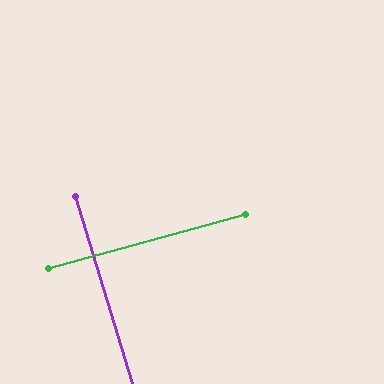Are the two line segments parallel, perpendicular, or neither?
Perpendicular — they meet at approximately 88°.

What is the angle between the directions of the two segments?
Approximately 88 degrees.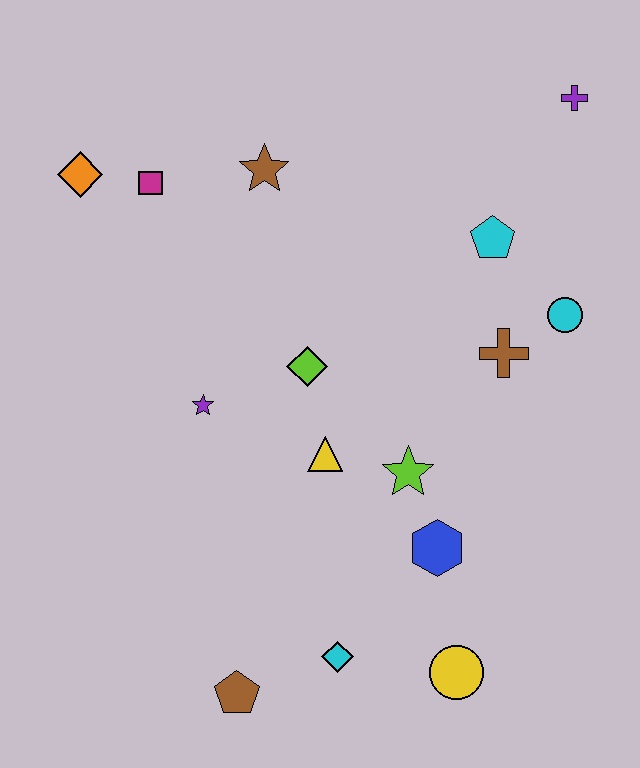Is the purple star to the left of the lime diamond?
Yes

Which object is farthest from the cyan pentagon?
The brown pentagon is farthest from the cyan pentagon.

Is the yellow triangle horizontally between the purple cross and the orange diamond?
Yes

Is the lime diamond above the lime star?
Yes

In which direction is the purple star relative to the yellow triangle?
The purple star is to the left of the yellow triangle.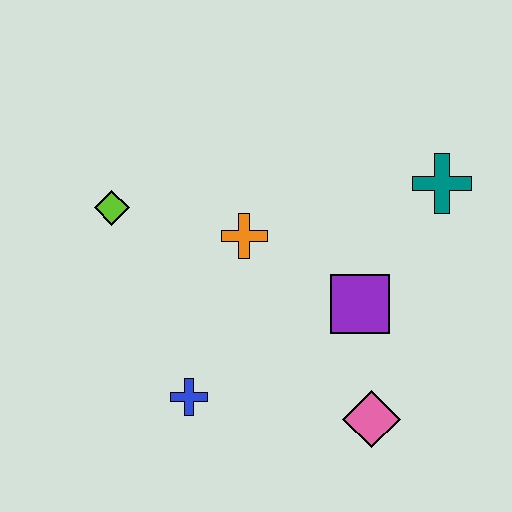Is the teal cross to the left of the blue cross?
No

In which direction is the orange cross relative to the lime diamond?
The orange cross is to the right of the lime diamond.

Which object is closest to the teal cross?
The purple square is closest to the teal cross.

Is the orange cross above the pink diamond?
Yes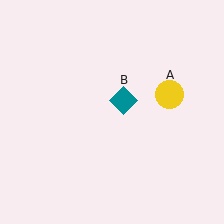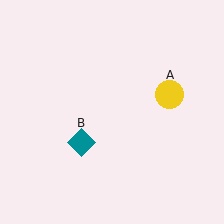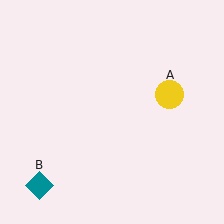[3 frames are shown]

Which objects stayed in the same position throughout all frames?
Yellow circle (object A) remained stationary.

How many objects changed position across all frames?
1 object changed position: teal diamond (object B).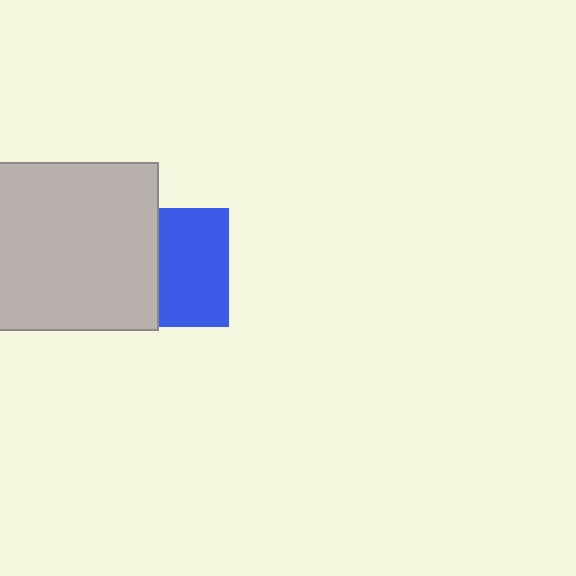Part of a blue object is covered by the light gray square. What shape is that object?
It is a square.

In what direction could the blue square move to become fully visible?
The blue square could move right. That would shift it out from behind the light gray square entirely.